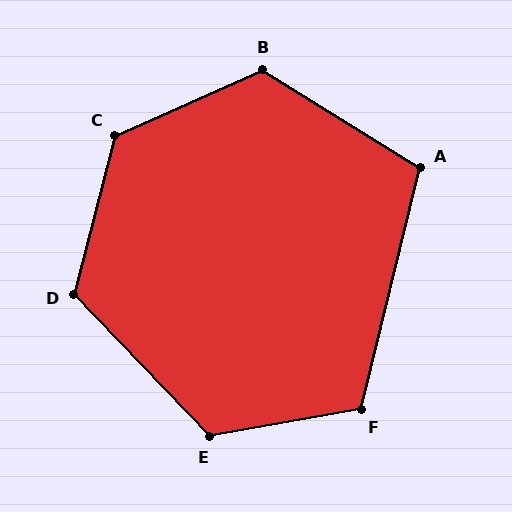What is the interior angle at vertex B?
Approximately 124 degrees (obtuse).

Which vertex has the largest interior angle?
C, at approximately 128 degrees.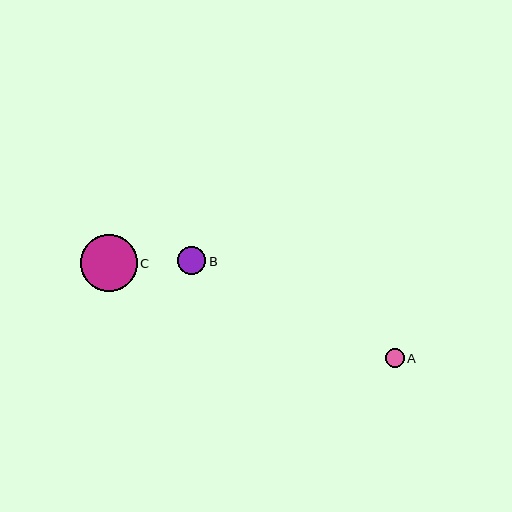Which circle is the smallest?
Circle A is the smallest with a size of approximately 19 pixels.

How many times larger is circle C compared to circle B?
Circle C is approximately 2.0 times the size of circle B.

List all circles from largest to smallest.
From largest to smallest: C, B, A.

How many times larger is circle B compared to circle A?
Circle B is approximately 1.5 times the size of circle A.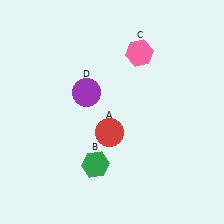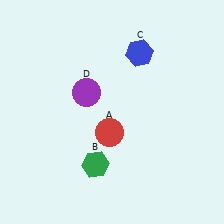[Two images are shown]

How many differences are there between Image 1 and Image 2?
There is 1 difference between the two images.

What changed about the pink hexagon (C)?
In Image 1, C is pink. In Image 2, it changed to blue.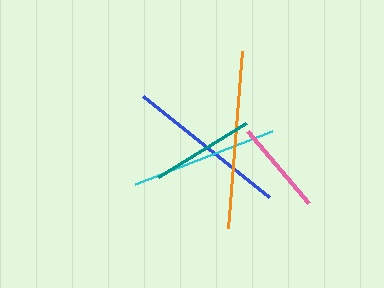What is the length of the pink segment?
The pink segment is approximately 94 pixels long.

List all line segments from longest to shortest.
From longest to shortest: orange, blue, cyan, teal, pink.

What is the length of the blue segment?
The blue segment is approximately 162 pixels long.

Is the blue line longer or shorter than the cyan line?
The blue line is longer than the cyan line.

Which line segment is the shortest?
The pink line is the shortest at approximately 94 pixels.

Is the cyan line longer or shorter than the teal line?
The cyan line is longer than the teal line.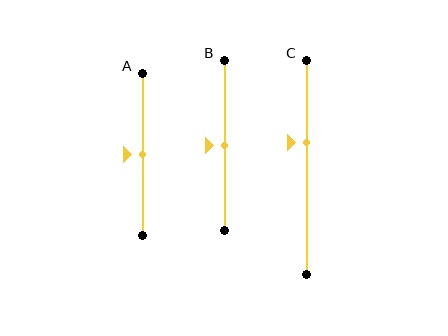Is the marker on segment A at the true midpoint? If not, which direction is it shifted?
Yes, the marker on segment A is at the true midpoint.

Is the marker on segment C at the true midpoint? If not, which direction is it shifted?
No, the marker on segment C is shifted upward by about 11% of the segment length.